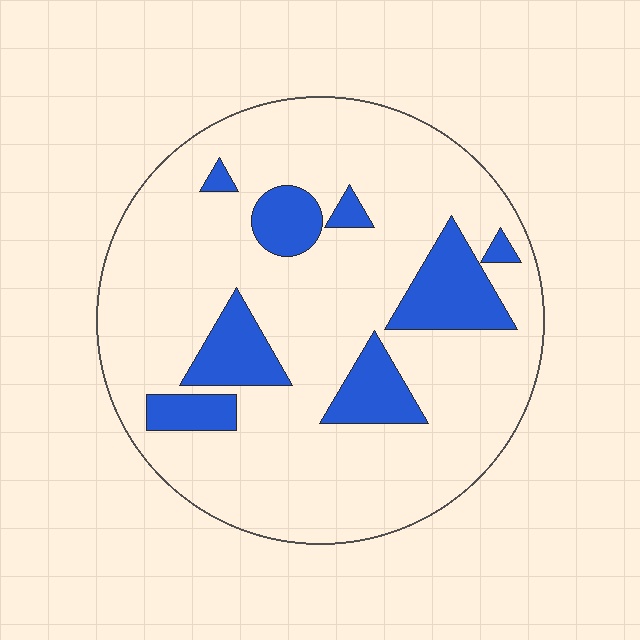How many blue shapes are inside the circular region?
8.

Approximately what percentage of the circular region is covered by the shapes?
Approximately 20%.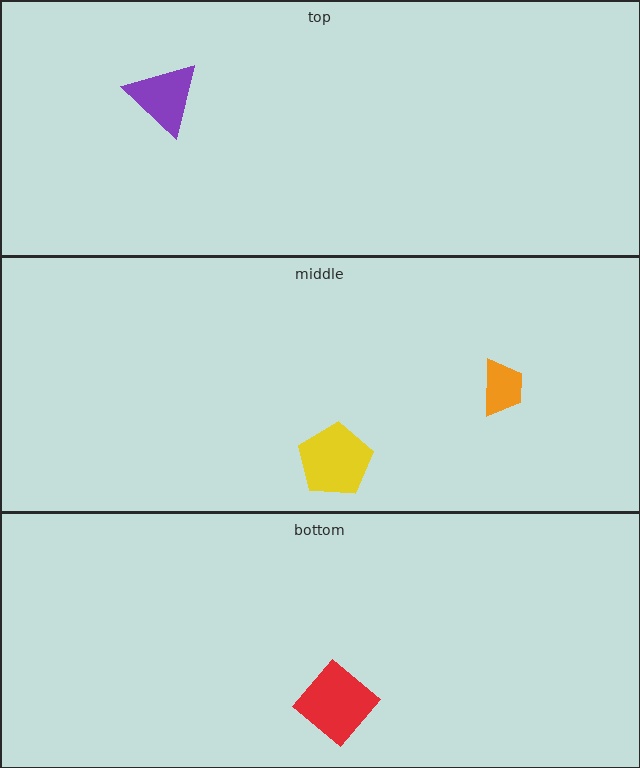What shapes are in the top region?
The purple triangle.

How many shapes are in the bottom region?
1.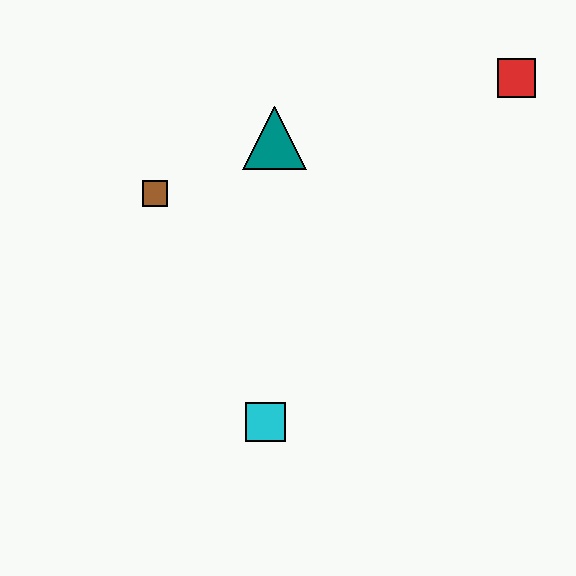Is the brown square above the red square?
No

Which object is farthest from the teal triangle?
The cyan square is farthest from the teal triangle.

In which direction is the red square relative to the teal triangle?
The red square is to the right of the teal triangle.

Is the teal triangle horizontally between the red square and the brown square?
Yes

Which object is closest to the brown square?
The teal triangle is closest to the brown square.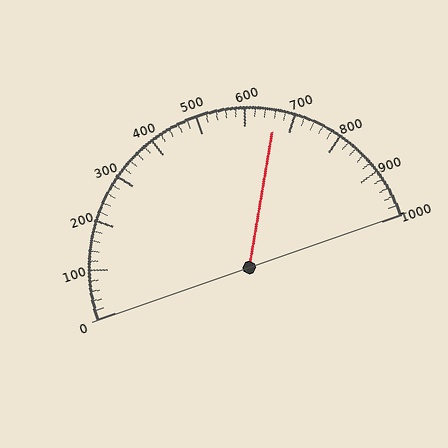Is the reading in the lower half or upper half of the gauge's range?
The reading is in the upper half of the range (0 to 1000).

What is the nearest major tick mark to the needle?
The nearest major tick mark is 700.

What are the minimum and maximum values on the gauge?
The gauge ranges from 0 to 1000.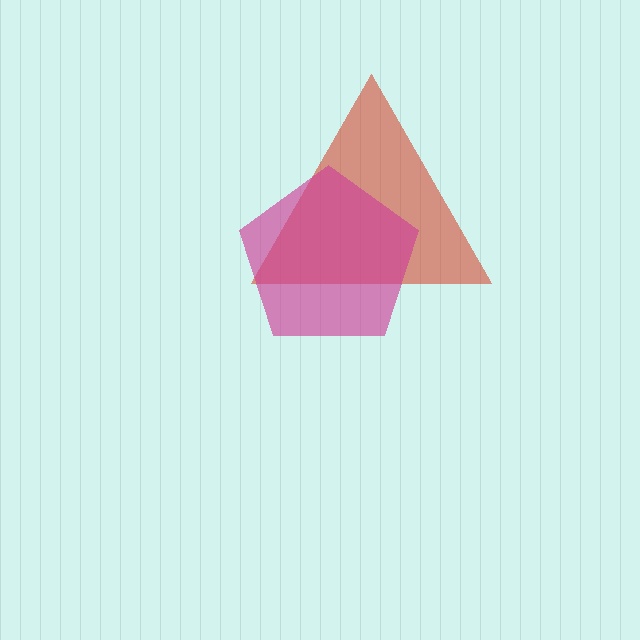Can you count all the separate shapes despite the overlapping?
Yes, there are 2 separate shapes.